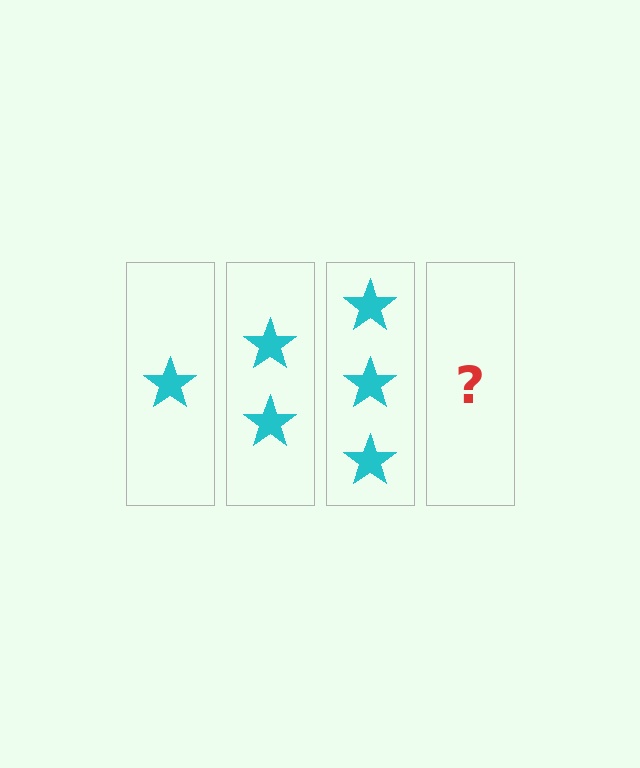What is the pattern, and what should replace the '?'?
The pattern is that each step adds one more star. The '?' should be 4 stars.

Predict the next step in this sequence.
The next step is 4 stars.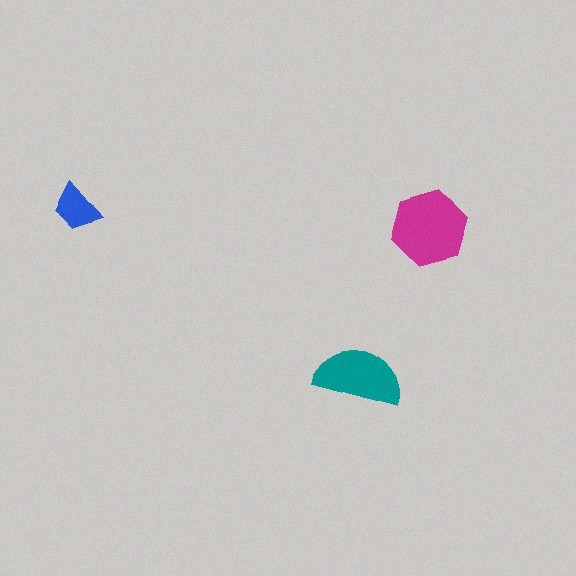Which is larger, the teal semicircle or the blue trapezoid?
The teal semicircle.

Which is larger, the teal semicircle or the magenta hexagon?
The magenta hexagon.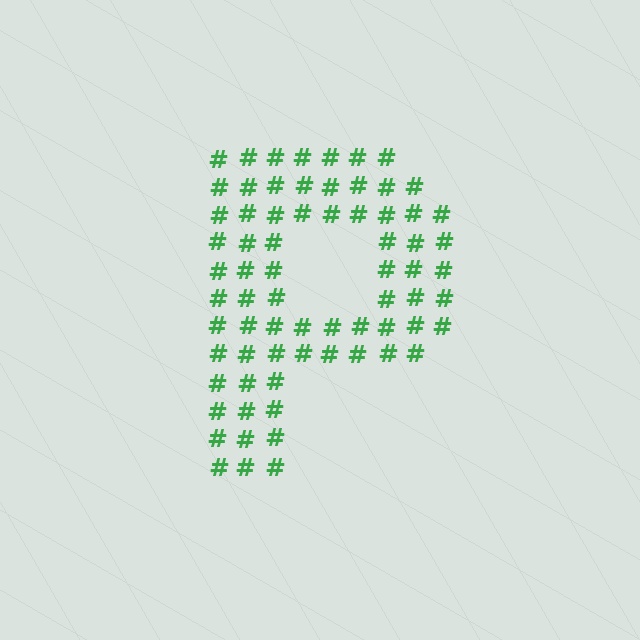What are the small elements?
The small elements are hash symbols.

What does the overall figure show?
The overall figure shows the letter P.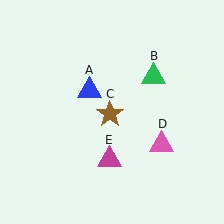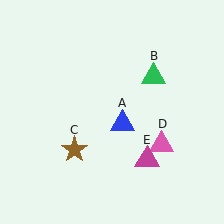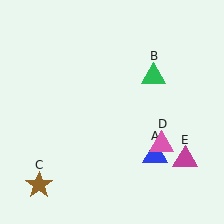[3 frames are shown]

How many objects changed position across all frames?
3 objects changed position: blue triangle (object A), brown star (object C), magenta triangle (object E).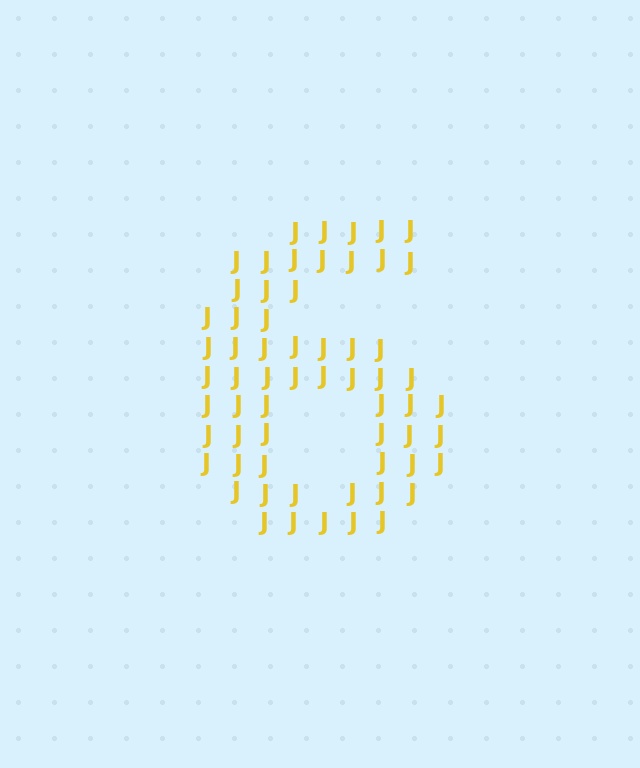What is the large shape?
The large shape is the digit 6.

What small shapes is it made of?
It is made of small letter J's.